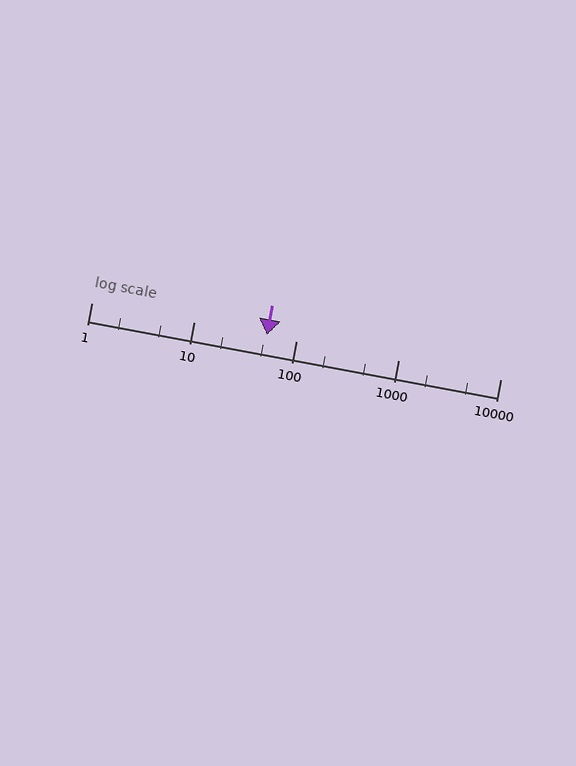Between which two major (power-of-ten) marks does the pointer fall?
The pointer is between 10 and 100.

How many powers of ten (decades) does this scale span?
The scale spans 4 decades, from 1 to 10000.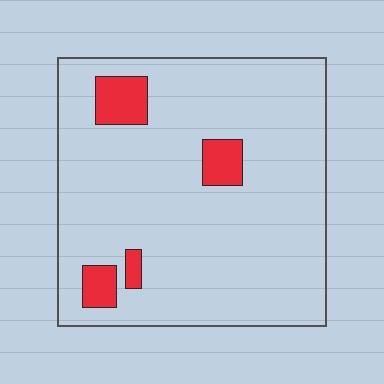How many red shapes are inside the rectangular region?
4.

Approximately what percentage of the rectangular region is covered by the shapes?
Approximately 10%.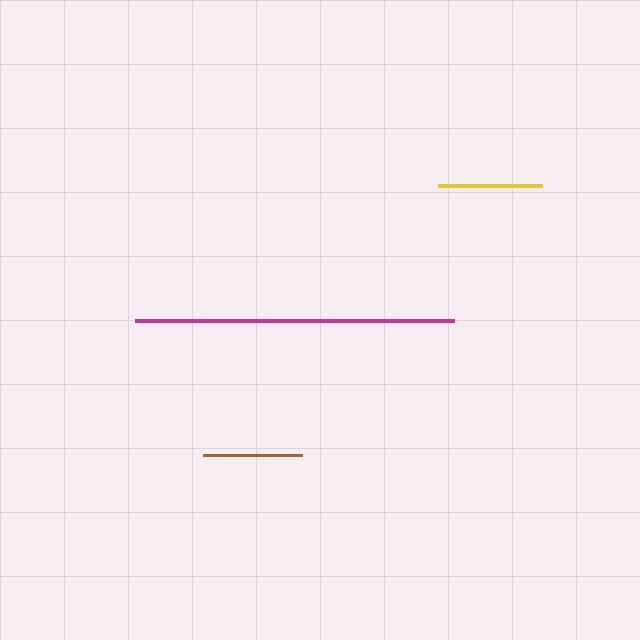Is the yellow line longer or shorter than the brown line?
The yellow line is longer than the brown line.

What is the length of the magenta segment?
The magenta segment is approximately 319 pixels long.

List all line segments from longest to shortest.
From longest to shortest: magenta, yellow, brown.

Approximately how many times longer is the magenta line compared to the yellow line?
The magenta line is approximately 3.1 times the length of the yellow line.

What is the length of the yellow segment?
The yellow segment is approximately 104 pixels long.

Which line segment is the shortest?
The brown line is the shortest at approximately 99 pixels.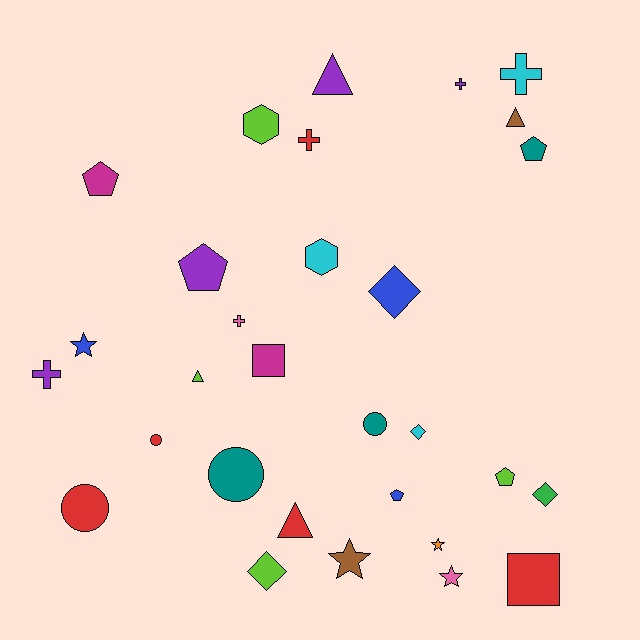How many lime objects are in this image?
There are 4 lime objects.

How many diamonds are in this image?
There are 4 diamonds.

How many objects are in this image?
There are 30 objects.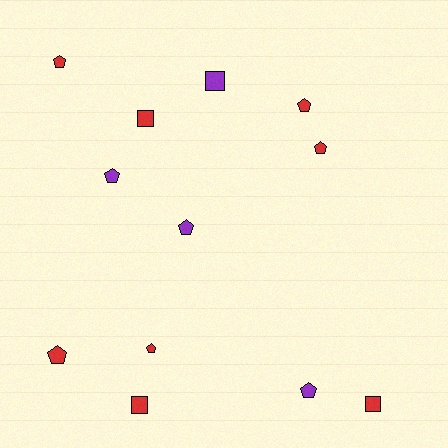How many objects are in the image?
There are 12 objects.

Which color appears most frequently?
Red, with 8 objects.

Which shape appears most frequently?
Pentagon, with 8 objects.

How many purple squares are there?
There is 1 purple square.